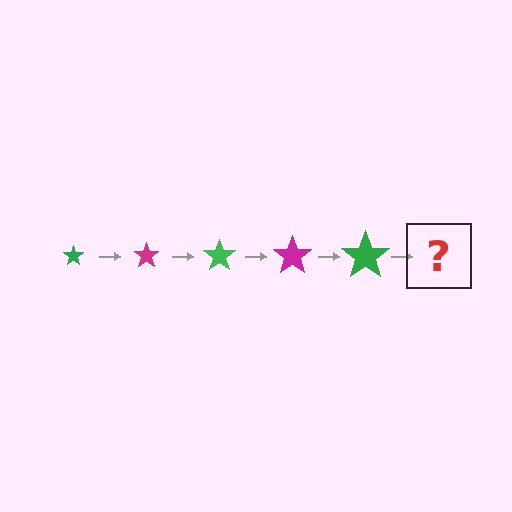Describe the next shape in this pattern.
It should be a magenta star, larger than the previous one.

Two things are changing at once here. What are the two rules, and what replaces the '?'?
The two rules are that the star grows larger each step and the color cycles through green and magenta. The '?' should be a magenta star, larger than the previous one.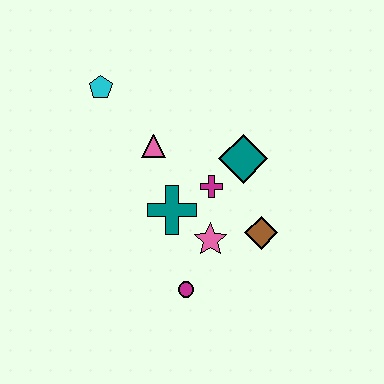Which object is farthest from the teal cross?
The cyan pentagon is farthest from the teal cross.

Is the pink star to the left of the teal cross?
No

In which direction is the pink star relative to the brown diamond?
The pink star is to the left of the brown diamond.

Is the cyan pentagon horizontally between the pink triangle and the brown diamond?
No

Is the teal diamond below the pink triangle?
Yes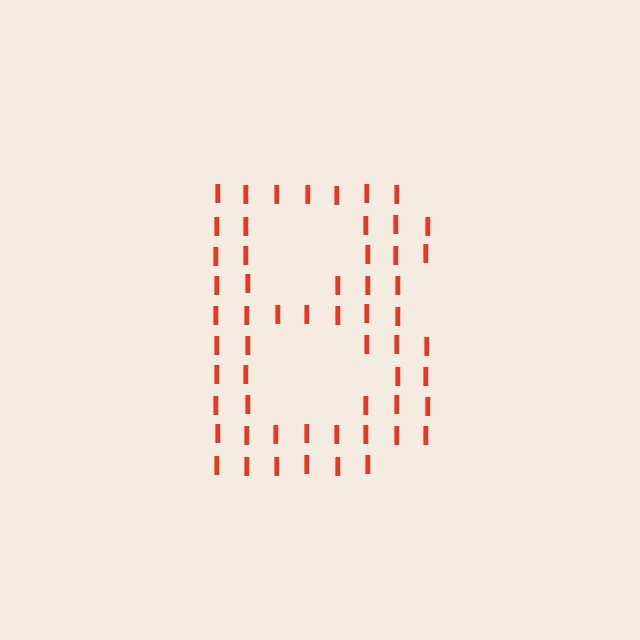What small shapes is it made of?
It is made of small letter I's.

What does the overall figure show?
The overall figure shows the letter B.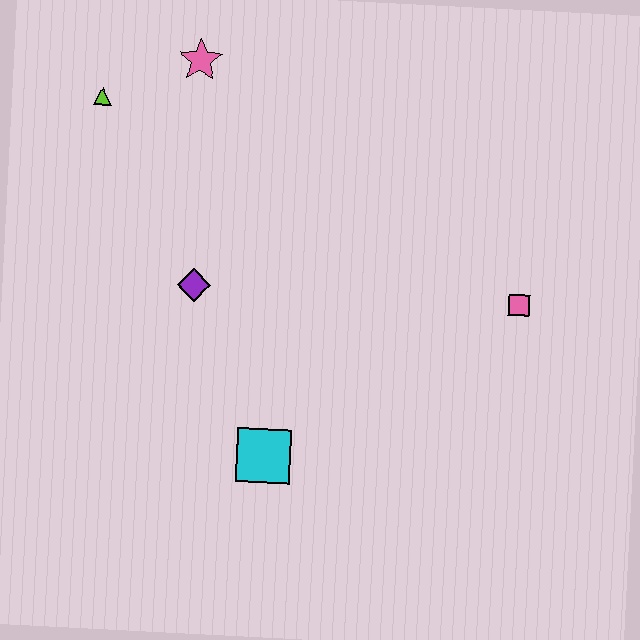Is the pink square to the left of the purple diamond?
No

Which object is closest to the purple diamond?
The cyan square is closest to the purple diamond.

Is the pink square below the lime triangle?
Yes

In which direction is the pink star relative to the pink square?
The pink star is to the left of the pink square.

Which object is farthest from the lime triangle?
The pink square is farthest from the lime triangle.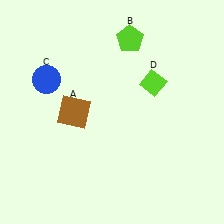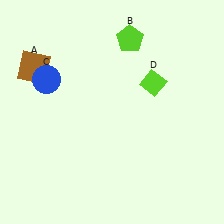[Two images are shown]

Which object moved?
The brown square (A) moved up.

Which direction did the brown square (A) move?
The brown square (A) moved up.